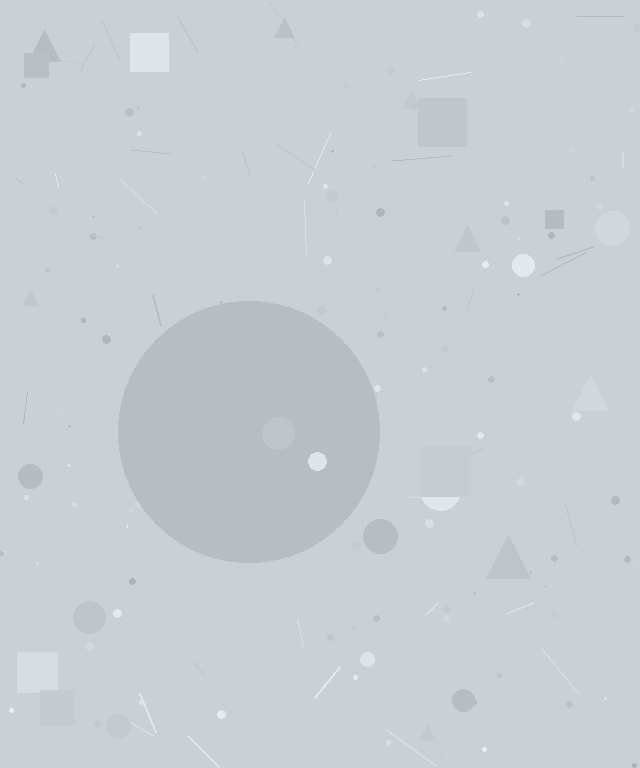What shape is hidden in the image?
A circle is hidden in the image.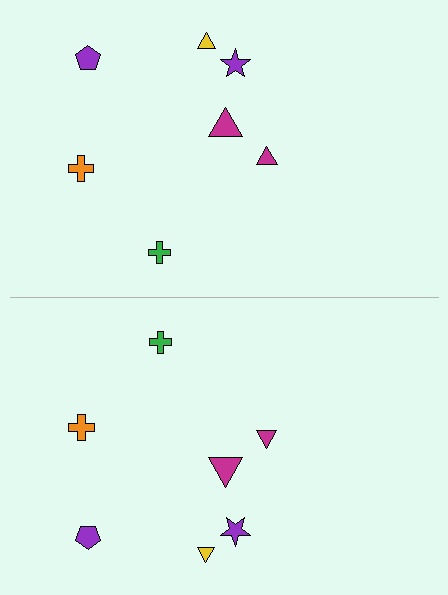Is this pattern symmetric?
Yes, this pattern has bilateral (reflection) symmetry.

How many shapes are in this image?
There are 14 shapes in this image.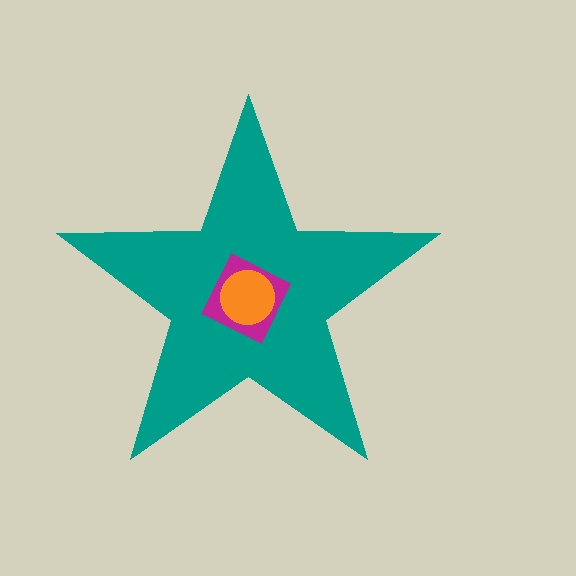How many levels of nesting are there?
3.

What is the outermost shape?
The teal star.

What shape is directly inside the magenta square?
The orange circle.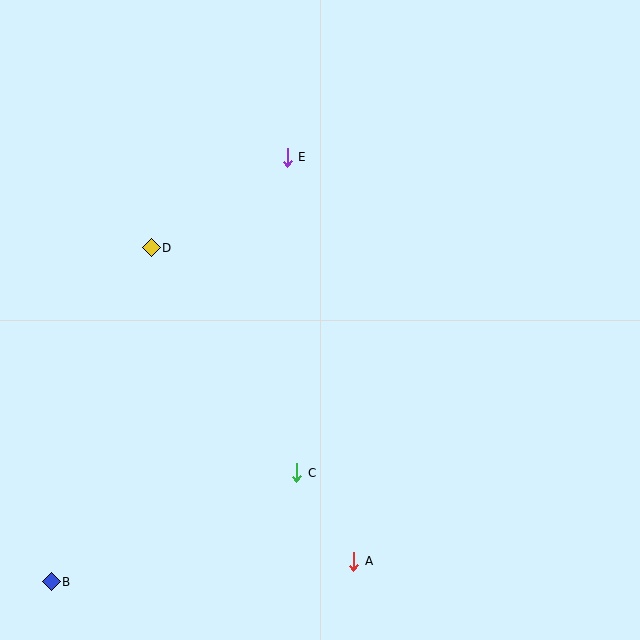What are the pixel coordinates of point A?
Point A is at (354, 561).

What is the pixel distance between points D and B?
The distance between D and B is 348 pixels.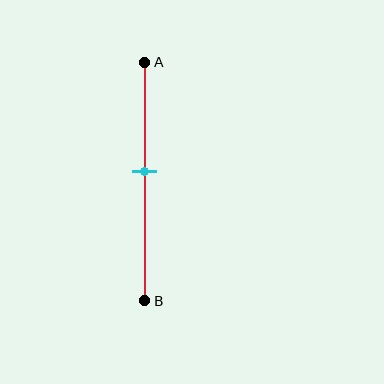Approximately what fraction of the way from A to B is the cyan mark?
The cyan mark is approximately 45% of the way from A to B.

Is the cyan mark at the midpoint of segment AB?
No, the mark is at about 45% from A, not at the 50% midpoint.